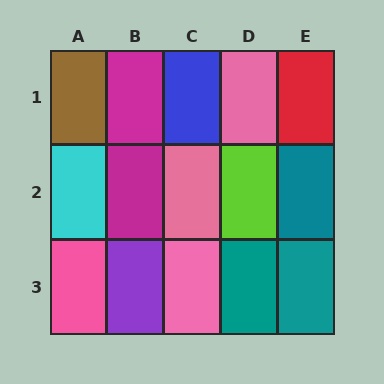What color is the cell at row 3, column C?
Pink.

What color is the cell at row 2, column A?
Cyan.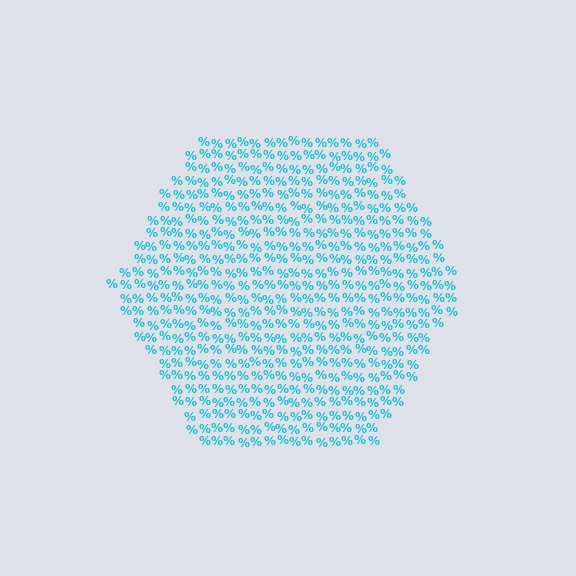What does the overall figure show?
The overall figure shows a hexagon.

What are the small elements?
The small elements are percent signs.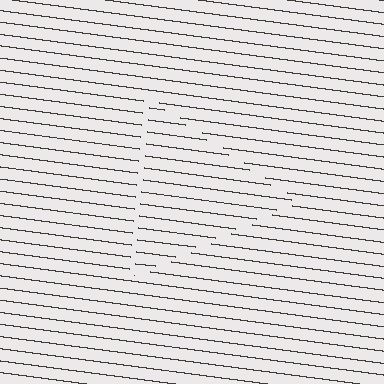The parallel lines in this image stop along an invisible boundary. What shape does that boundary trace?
An illusory triangle. The interior of the shape contains the same grating, shifted by half a period — the contour is defined by the phase discontinuity where line-ends from the inner and outer gratings abut.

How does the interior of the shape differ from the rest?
The interior of the shape contains the same grating, shifted by half a period — the contour is defined by the phase discontinuity where line-ends from the inner and outer gratings abut.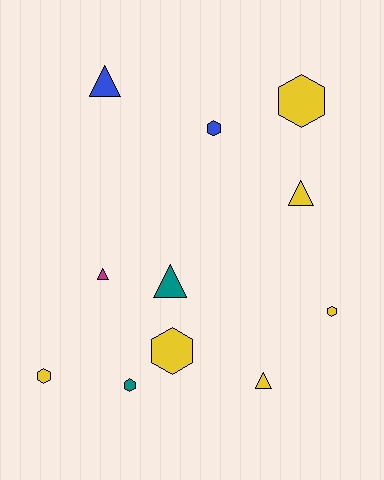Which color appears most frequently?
Yellow, with 6 objects.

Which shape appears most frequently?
Hexagon, with 6 objects.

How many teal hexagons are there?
There is 1 teal hexagon.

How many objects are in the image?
There are 11 objects.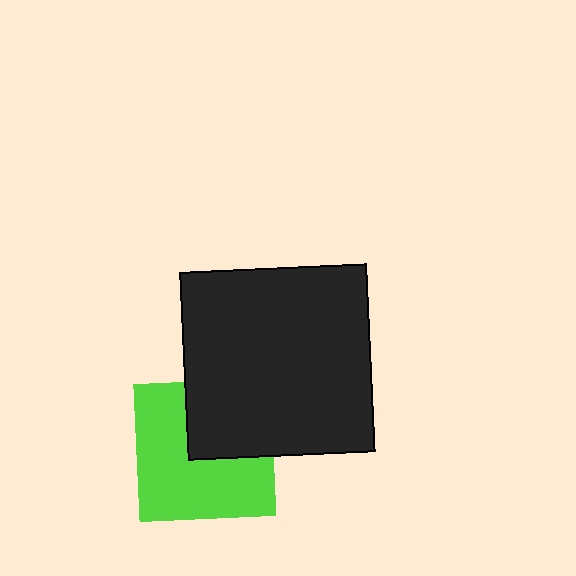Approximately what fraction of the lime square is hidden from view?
Roughly 36% of the lime square is hidden behind the black square.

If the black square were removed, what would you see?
You would see the complete lime square.